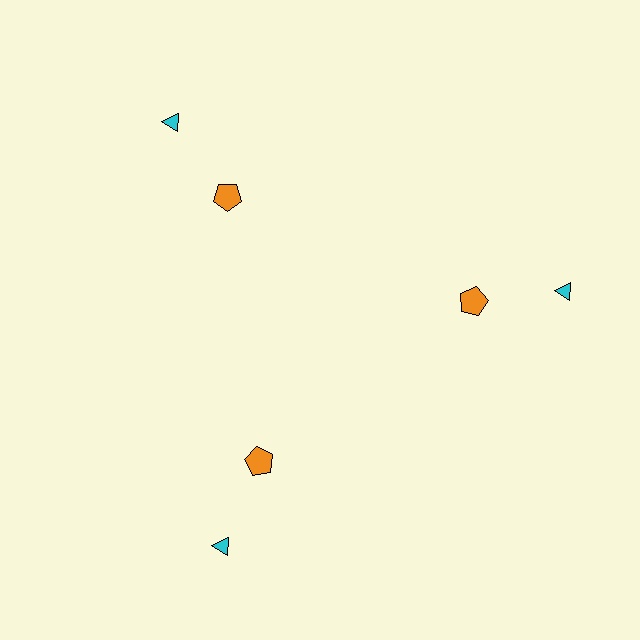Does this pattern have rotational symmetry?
Yes, this pattern has 3-fold rotational symmetry. It looks the same after rotating 120 degrees around the center.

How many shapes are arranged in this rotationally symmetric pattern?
There are 6 shapes, arranged in 3 groups of 2.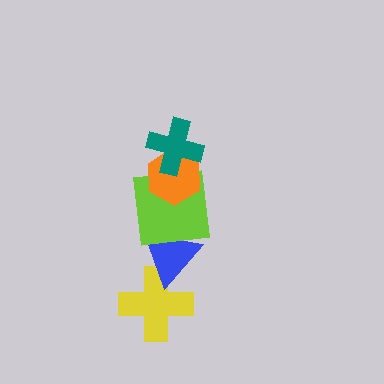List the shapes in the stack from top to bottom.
From top to bottom: the teal cross, the orange hexagon, the lime square, the blue triangle, the yellow cross.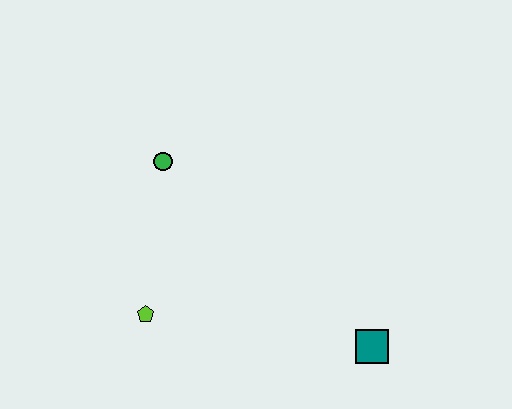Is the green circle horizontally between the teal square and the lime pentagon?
Yes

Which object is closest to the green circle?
The lime pentagon is closest to the green circle.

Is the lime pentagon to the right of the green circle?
No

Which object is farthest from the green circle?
The teal square is farthest from the green circle.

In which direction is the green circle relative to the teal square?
The green circle is to the left of the teal square.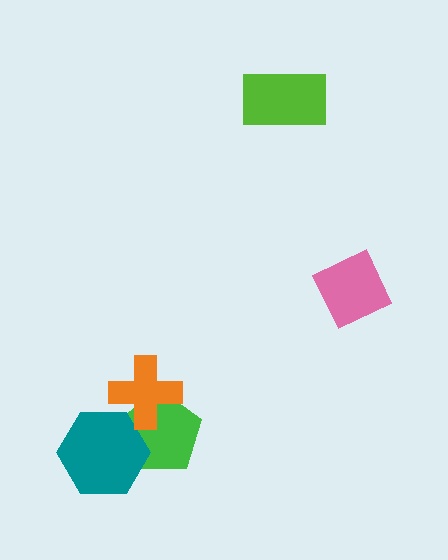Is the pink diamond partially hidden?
No, no other shape covers it.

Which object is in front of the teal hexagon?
The orange cross is in front of the teal hexagon.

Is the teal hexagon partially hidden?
Yes, it is partially covered by another shape.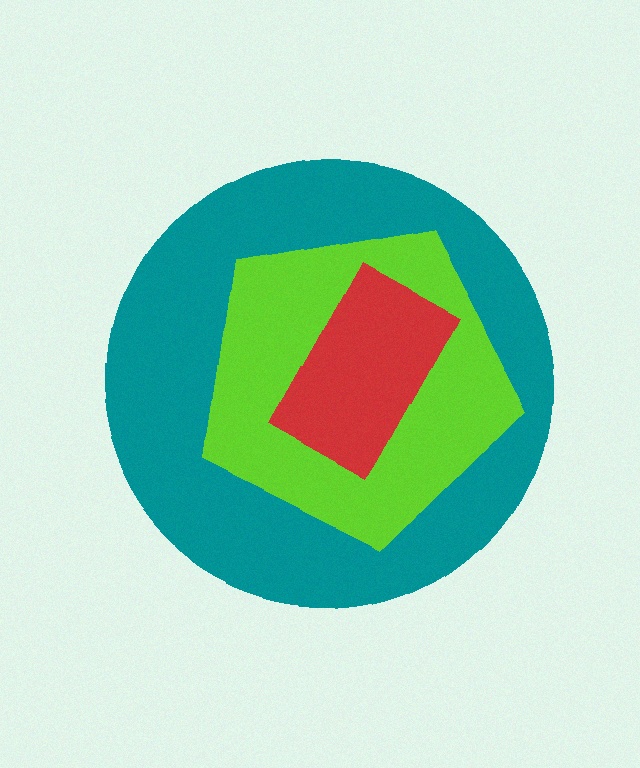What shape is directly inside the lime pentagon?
The red rectangle.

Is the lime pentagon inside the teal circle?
Yes.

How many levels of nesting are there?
3.